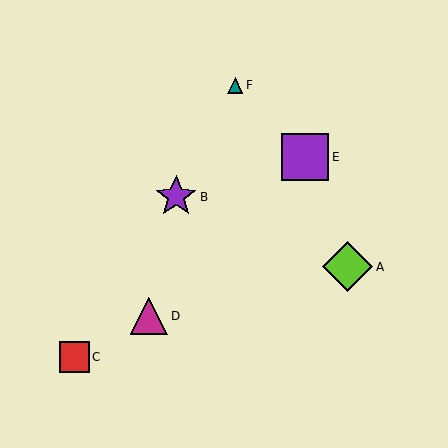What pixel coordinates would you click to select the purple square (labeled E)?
Click at (305, 157) to select the purple square E.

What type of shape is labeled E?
Shape E is a purple square.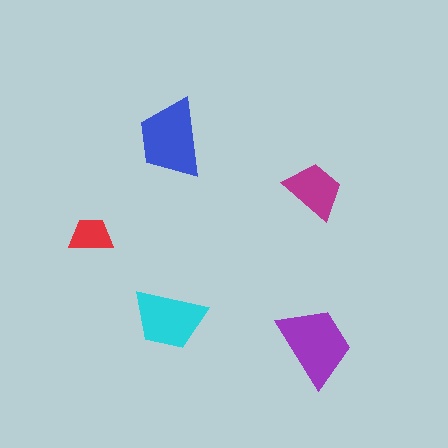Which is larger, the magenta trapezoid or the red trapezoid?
The magenta one.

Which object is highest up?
The blue trapezoid is topmost.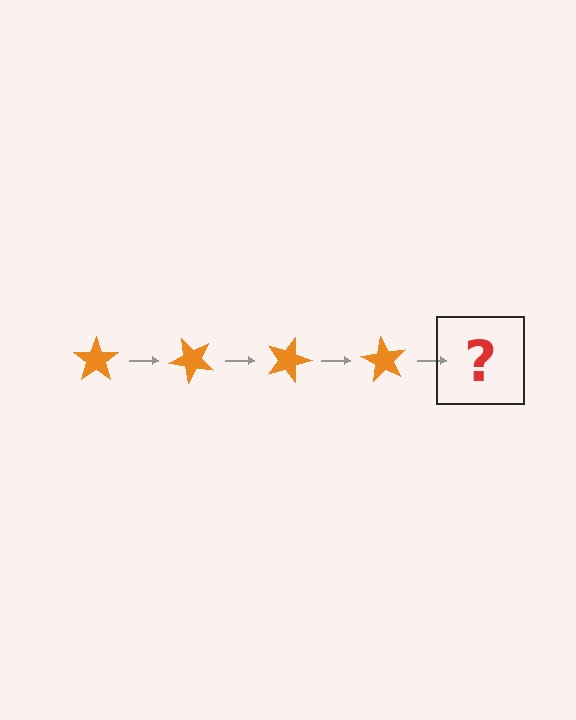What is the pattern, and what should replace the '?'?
The pattern is that the star rotates 45 degrees each step. The '?' should be an orange star rotated 180 degrees.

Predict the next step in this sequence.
The next step is an orange star rotated 180 degrees.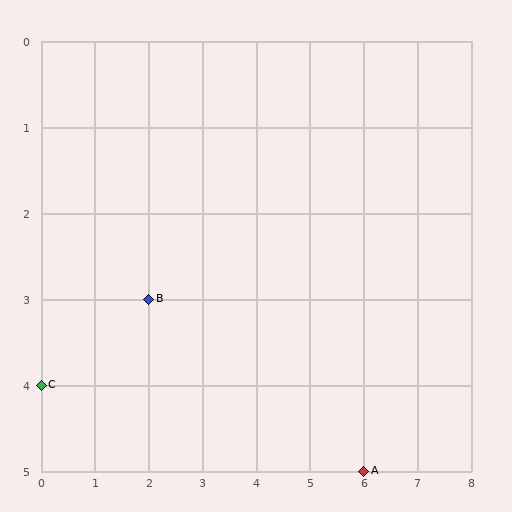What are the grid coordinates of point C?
Point C is at grid coordinates (0, 4).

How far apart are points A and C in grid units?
Points A and C are 6 columns and 1 row apart (about 6.1 grid units diagonally).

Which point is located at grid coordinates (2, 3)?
Point B is at (2, 3).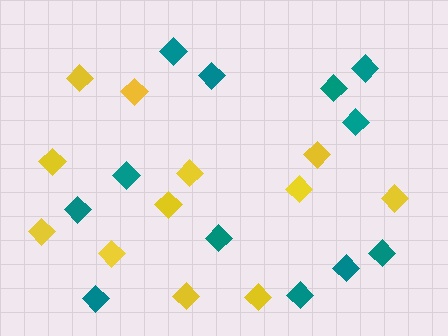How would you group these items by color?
There are 2 groups: one group of teal diamonds (12) and one group of yellow diamonds (12).